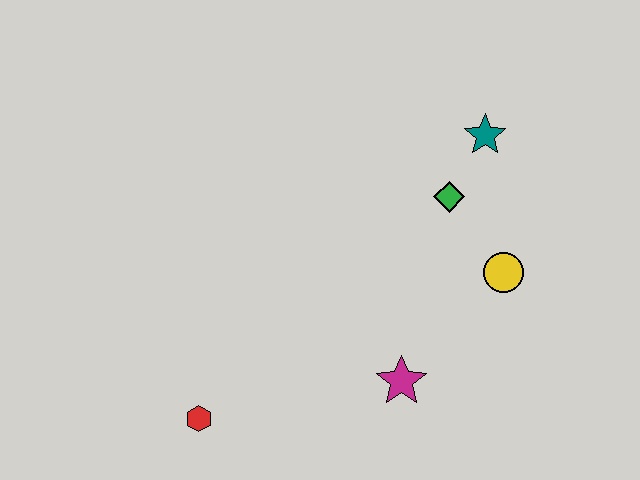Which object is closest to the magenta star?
The yellow circle is closest to the magenta star.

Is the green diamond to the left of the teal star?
Yes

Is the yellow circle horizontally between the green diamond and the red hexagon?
No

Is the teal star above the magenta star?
Yes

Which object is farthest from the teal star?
The red hexagon is farthest from the teal star.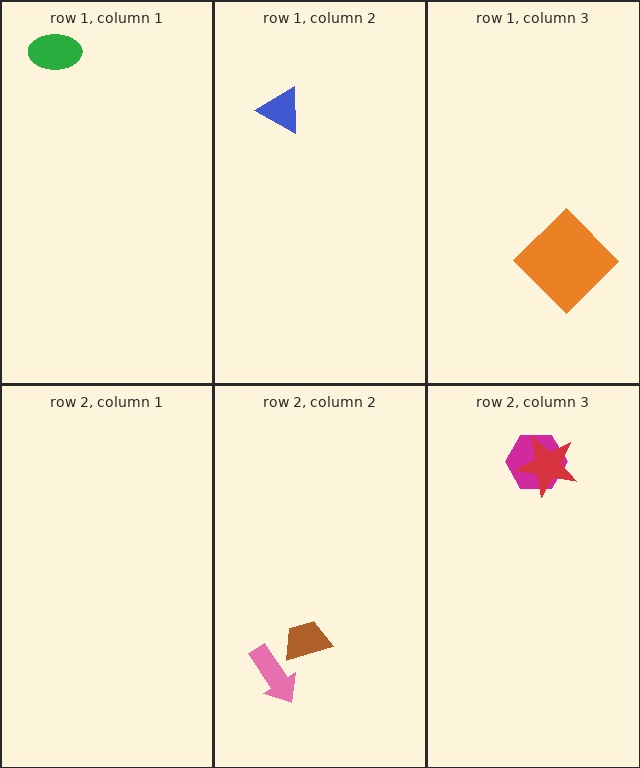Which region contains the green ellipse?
The row 1, column 1 region.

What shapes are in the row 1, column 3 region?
The orange diamond.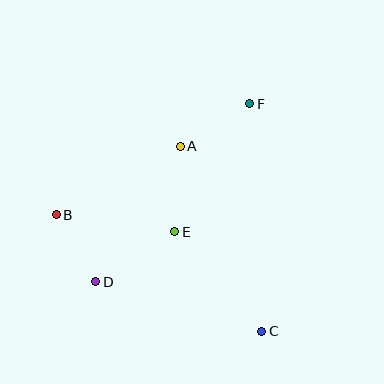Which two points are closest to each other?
Points B and D are closest to each other.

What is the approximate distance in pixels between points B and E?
The distance between B and E is approximately 120 pixels.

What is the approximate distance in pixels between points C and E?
The distance between C and E is approximately 132 pixels.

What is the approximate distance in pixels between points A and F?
The distance between A and F is approximately 82 pixels.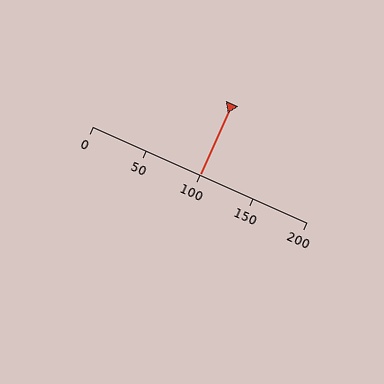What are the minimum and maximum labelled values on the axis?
The axis runs from 0 to 200.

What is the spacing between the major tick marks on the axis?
The major ticks are spaced 50 apart.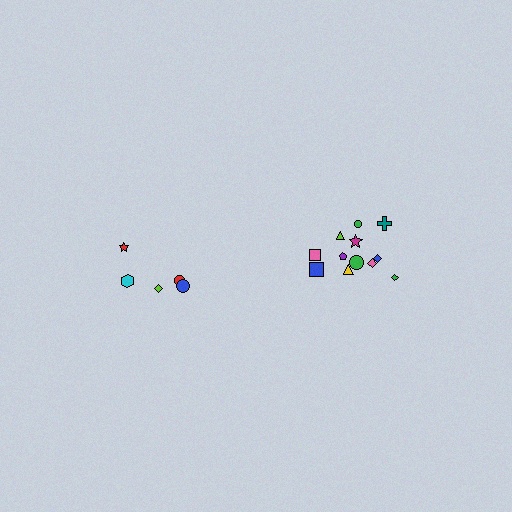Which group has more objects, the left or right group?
The right group.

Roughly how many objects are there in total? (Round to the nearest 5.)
Roughly 15 objects in total.